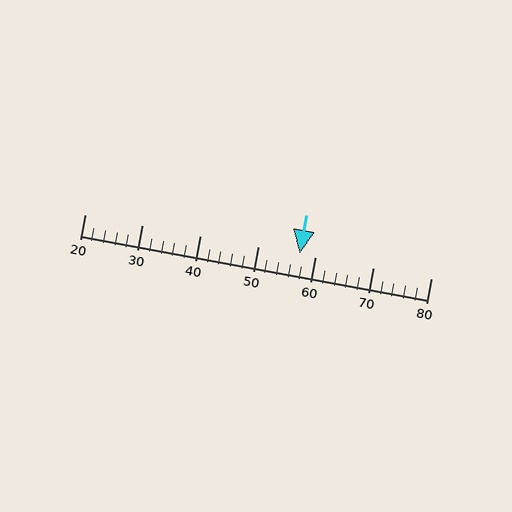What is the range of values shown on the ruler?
The ruler shows values from 20 to 80.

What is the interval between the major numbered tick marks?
The major tick marks are spaced 10 units apart.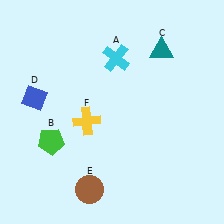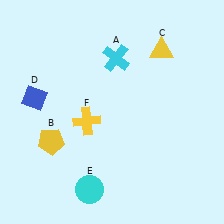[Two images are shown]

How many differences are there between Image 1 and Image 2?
There are 3 differences between the two images.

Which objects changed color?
B changed from green to yellow. C changed from teal to yellow. E changed from brown to cyan.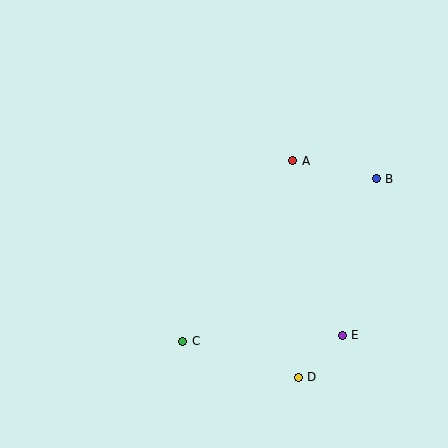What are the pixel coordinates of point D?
Point D is at (298, 377).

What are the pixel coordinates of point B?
Point B is at (376, 179).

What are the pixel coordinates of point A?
Point A is at (293, 161).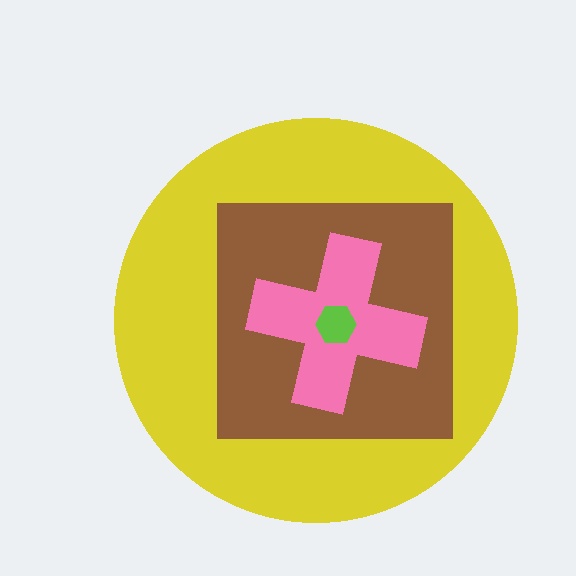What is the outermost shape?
The yellow circle.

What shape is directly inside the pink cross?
The lime hexagon.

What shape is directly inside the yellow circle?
The brown square.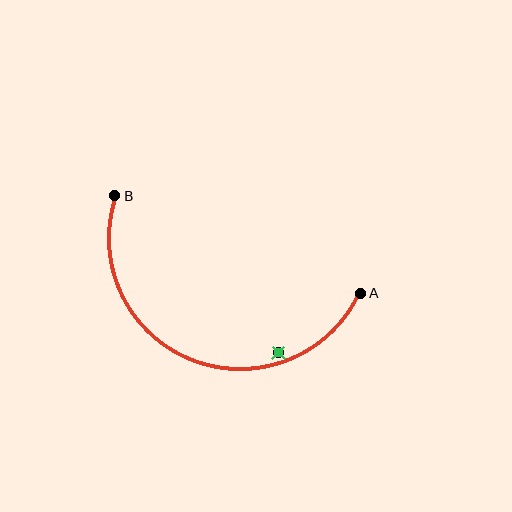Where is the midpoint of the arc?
The arc midpoint is the point on the curve farthest from the straight line joining A and B. It sits below that line.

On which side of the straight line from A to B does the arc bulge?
The arc bulges below the straight line connecting A and B.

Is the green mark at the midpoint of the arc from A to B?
No — the green mark does not lie on the arc at all. It sits slightly inside the curve.